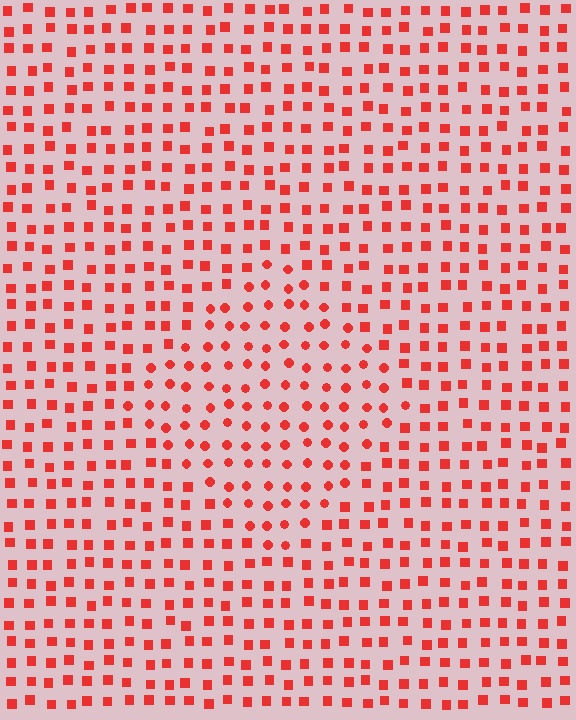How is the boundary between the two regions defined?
The boundary is defined by a change in element shape: circles inside vs. squares outside. All elements share the same color and spacing.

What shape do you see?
I see a diamond.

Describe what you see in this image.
The image is filled with small red elements arranged in a uniform grid. A diamond-shaped region contains circles, while the surrounding area contains squares. The boundary is defined purely by the change in element shape.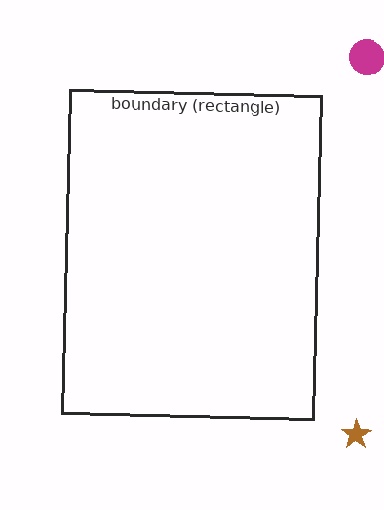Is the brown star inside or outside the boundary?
Outside.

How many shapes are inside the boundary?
0 inside, 2 outside.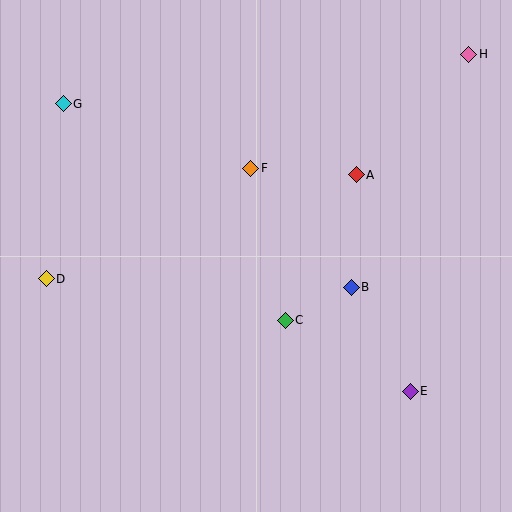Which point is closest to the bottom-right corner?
Point E is closest to the bottom-right corner.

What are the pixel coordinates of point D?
Point D is at (46, 279).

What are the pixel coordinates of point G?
Point G is at (63, 104).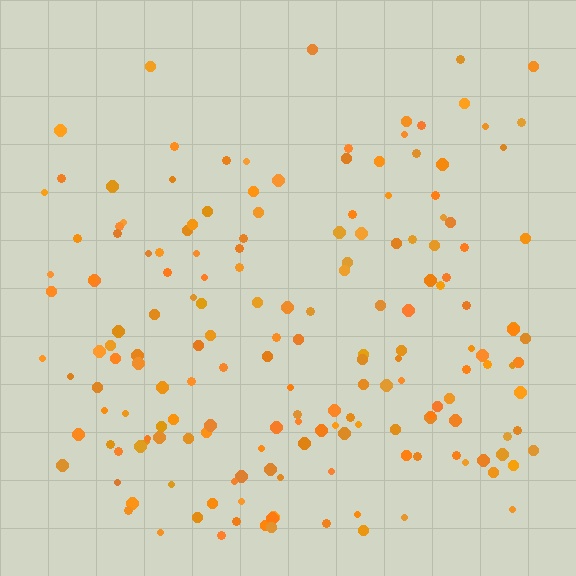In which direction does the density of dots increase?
From top to bottom, with the bottom side densest.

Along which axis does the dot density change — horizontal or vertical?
Vertical.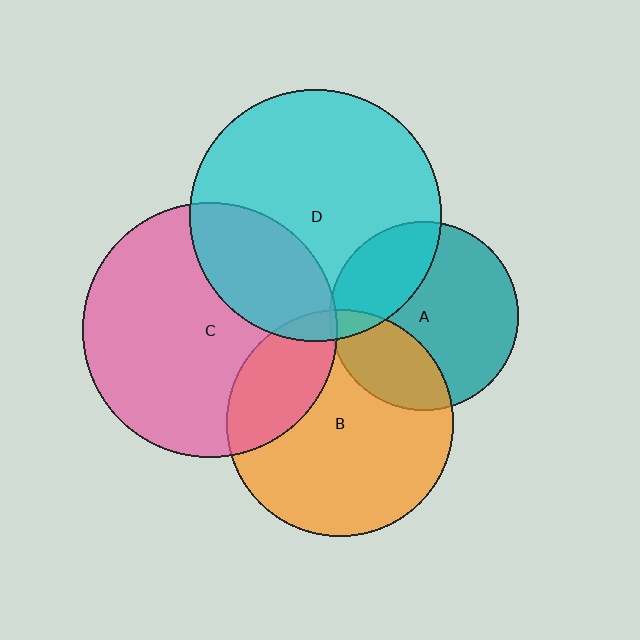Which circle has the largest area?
Circle C (pink).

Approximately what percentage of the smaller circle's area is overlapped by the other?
Approximately 5%.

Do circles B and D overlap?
Yes.